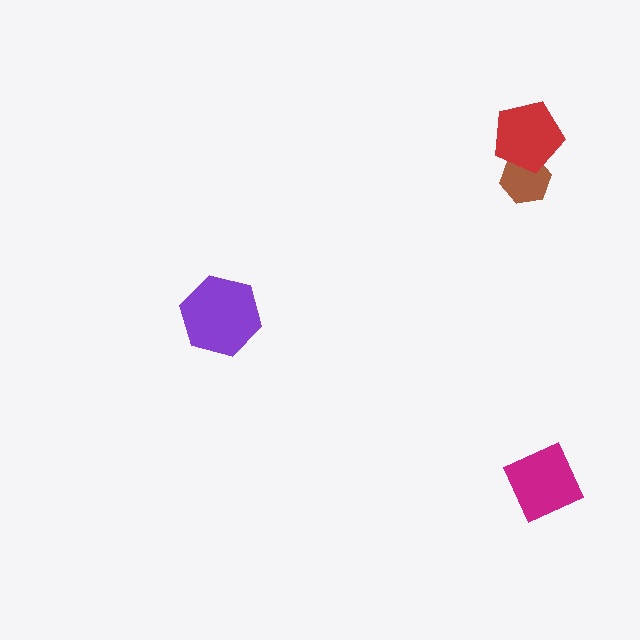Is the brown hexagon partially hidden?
Yes, it is partially covered by another shape.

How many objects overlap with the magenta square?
0 objects overlap with the magenta square.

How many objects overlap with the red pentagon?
1 object overlaps with the red pentagon.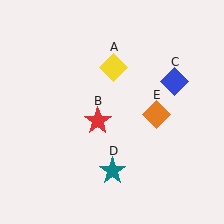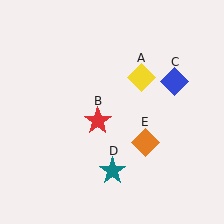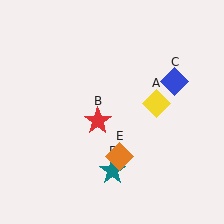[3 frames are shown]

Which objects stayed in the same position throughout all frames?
Red star (object B) and blue diamond (object C) and teal star (object D) remained stationary.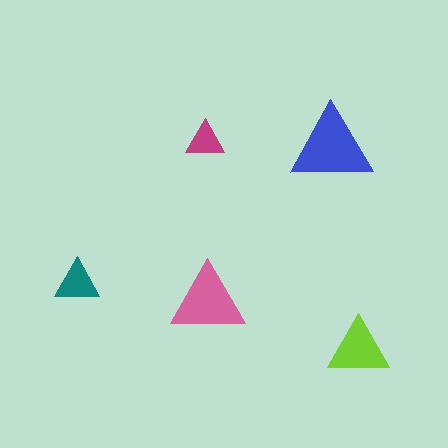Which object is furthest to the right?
The lime triangle is rightmost.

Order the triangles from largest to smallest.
the blue one, the pink one, the lime one, the teal one, the magenta one.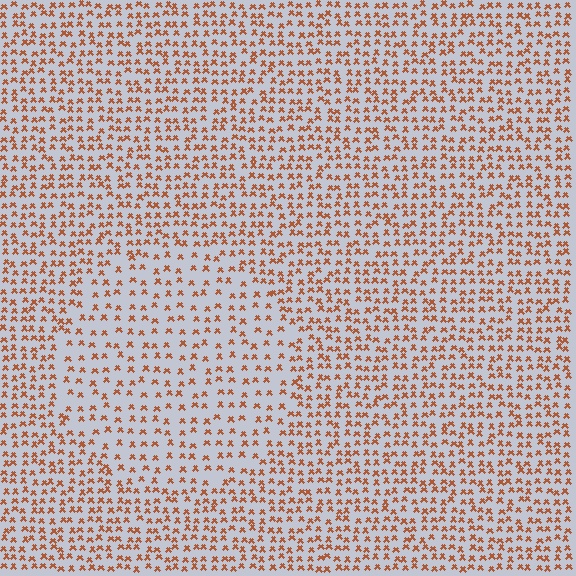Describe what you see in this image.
The image contains small brown elements arranged at two different densities. A circle-shaped region is visible where the elements are less densely packed than the surrounding area.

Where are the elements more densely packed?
The elements are more densely packed outside the circle boundary.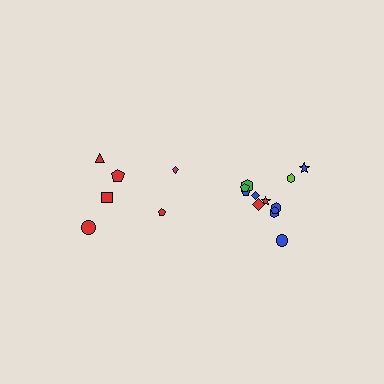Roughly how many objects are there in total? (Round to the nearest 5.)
Roughly 20 objects in total.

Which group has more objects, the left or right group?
The right group.